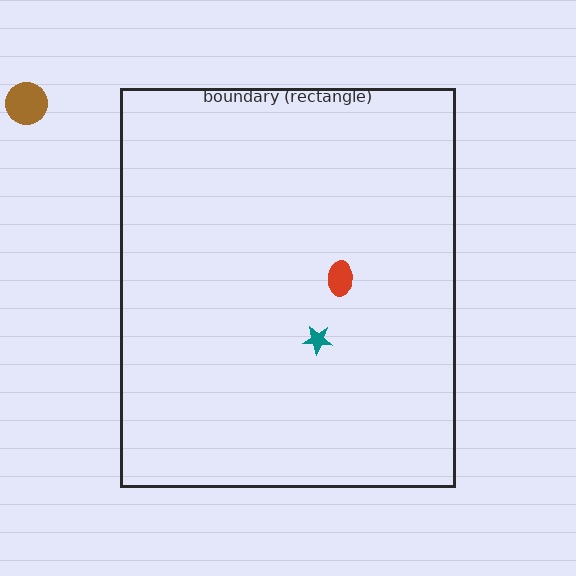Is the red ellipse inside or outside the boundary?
Inside.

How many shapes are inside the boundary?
2 inside, 1 outside.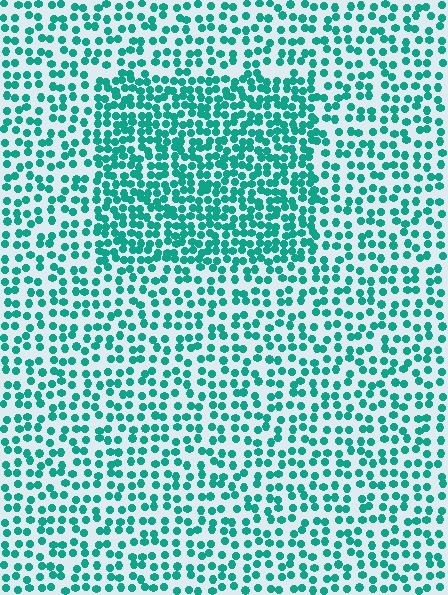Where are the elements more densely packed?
The elements are more densely packed inside the rectangle boundary.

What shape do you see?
I see a rectangle.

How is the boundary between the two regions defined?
The boundary is defined by a change in element density (approximately 1.8x ratio). All elements are the same color, size, and shape.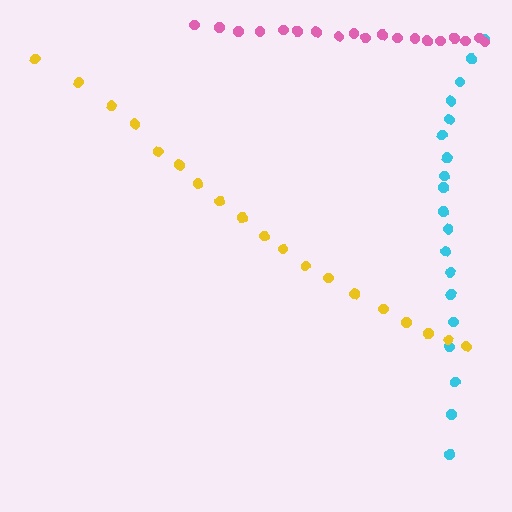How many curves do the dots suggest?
There are 3 distinct paths.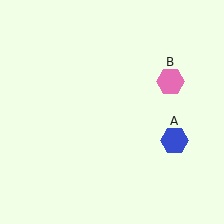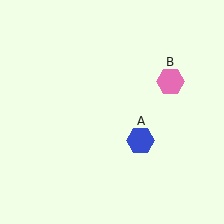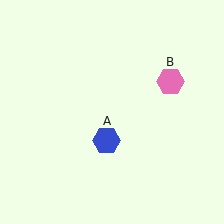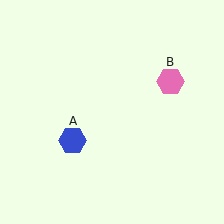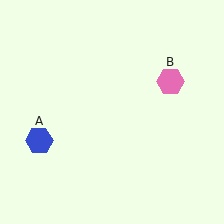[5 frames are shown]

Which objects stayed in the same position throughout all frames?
Pink hexagon (object B) remained stationary.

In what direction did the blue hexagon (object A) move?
The blue hexagon (object A) moved left.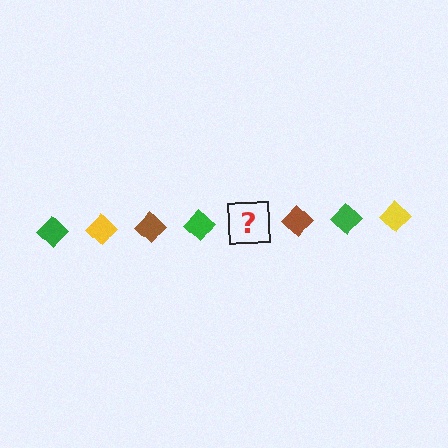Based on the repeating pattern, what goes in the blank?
The blank should be a yellow diamond.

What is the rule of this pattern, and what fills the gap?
The rule is that the pattern cycles through green, yellow, brown diamonds. The gap should be filled with a yellow diamond.